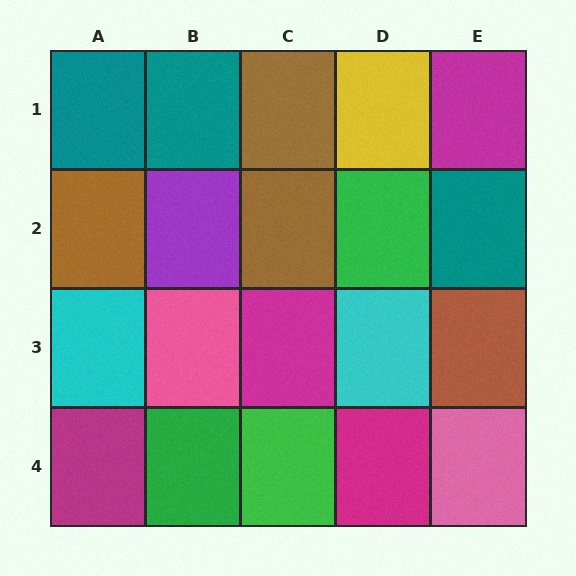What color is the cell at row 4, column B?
Green.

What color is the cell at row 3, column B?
Pink.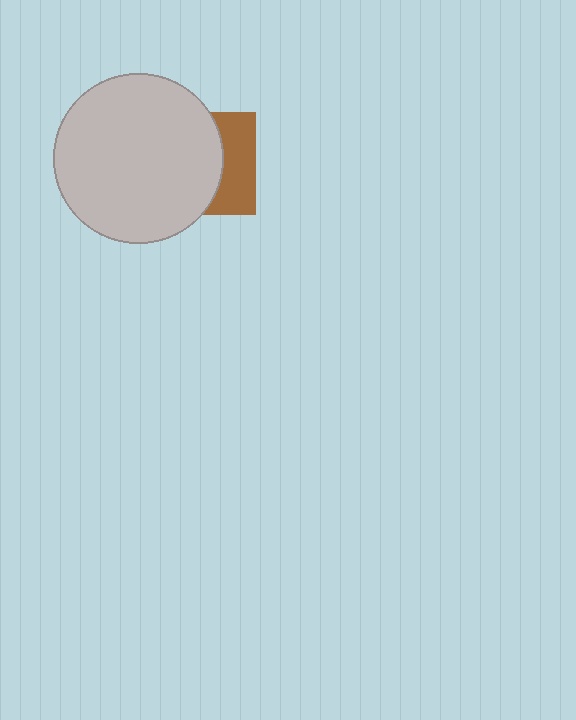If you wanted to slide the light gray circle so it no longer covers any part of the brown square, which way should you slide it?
Slide it left — that is the most direct way to separate the two shapes.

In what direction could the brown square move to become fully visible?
The brown square could move right. That would shift it out from behind the light gray circle entirely.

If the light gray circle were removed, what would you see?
You would see the complete brown square.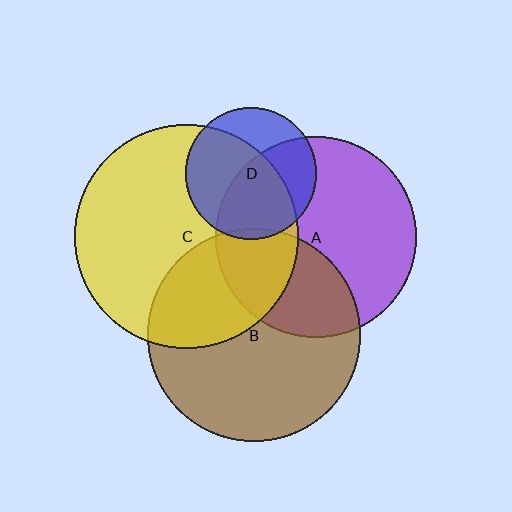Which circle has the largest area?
Circle C (yellow).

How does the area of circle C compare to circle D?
Approximately 2.9 times.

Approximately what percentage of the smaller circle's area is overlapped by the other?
Approximately 30%.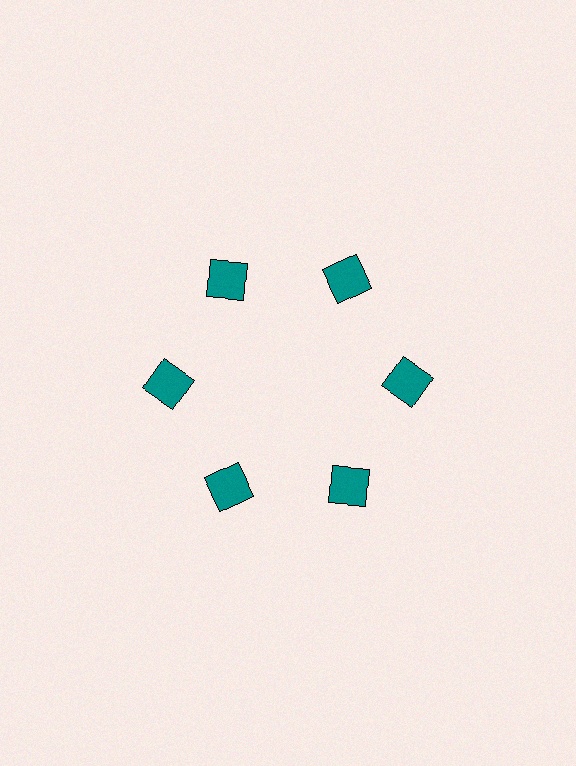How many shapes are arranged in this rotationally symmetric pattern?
There are 6 shapes, arranged in 6 groups of 1.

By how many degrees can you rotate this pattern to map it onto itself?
The pattern maps onto itself every 60 degrees of rotation.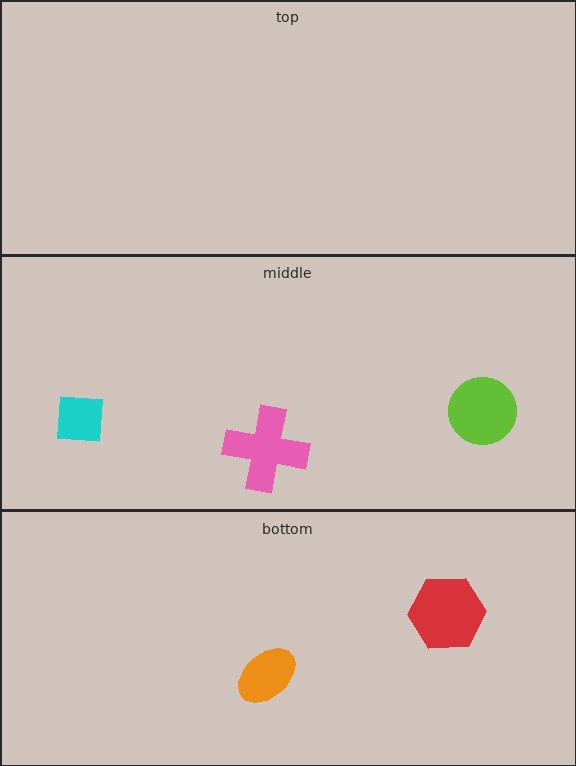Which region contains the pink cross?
The middle region.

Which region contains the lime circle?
The middle region.